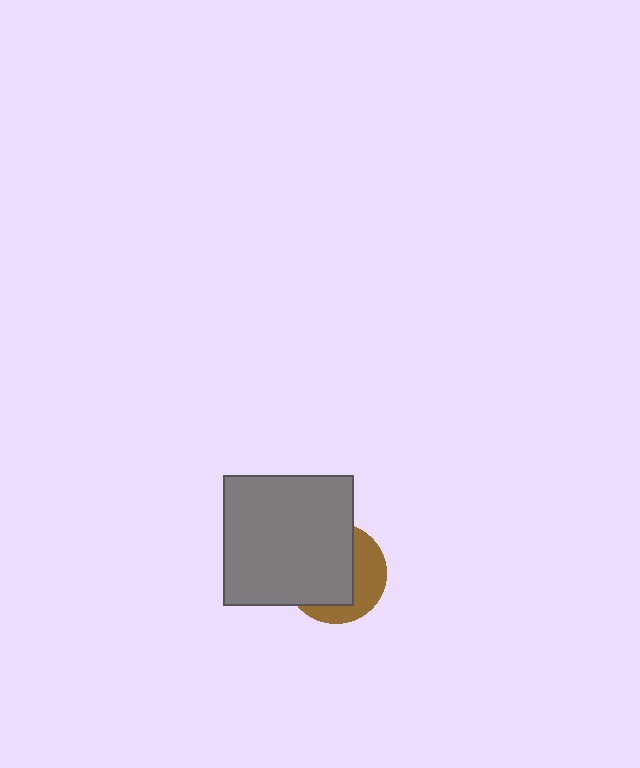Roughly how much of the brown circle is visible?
A small part of it is visible (roughly 39%).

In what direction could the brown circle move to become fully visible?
The brown circle could move toward the lower-right. That would shift it out from behind the gray square entirely.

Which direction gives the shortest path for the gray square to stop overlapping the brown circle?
Moving toward the upper-left gives the shortest separation.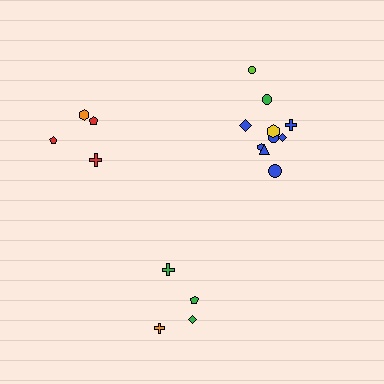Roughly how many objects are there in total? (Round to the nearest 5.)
Roughly 20 objects in total.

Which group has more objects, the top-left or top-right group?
The top-right group.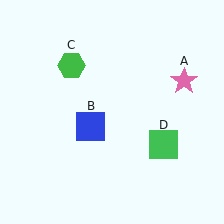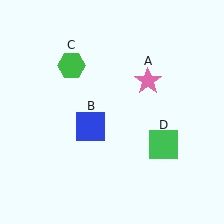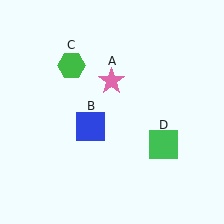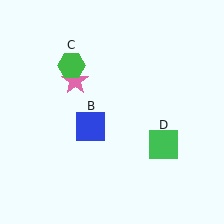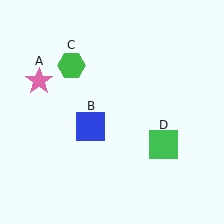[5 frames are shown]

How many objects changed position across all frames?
1 object changed position: pink star (object A).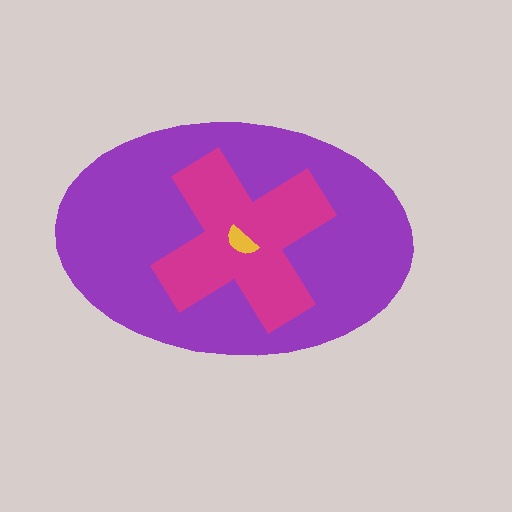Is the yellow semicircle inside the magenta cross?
Yes.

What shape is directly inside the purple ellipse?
The magenta cross.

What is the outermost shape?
The purple ellipse.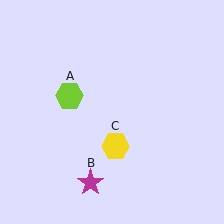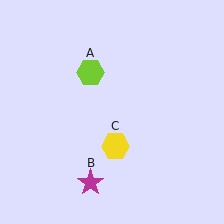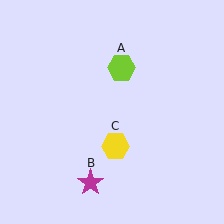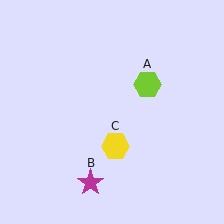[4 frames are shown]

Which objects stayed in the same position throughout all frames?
Magenta star (object B) and yellow hexagon (object C) remained stationary.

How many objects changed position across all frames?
1 object changed position: lime hexagon (object A).